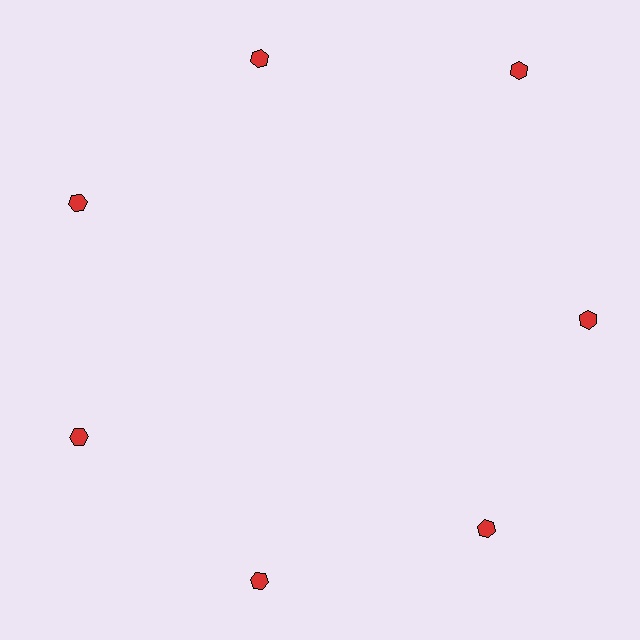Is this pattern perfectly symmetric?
No. The 7 red hexagons are arranged in a ring, but one element near the 1 o'clock position is pushed outward from the center, breaking the 7-fold rotational symmetry.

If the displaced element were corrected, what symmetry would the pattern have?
It would have 7-fold rotational symmetry — the pattern would map onto itself every 51 degrees.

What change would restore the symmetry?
The symmetry would be restored by moving it inward, back onto the ring so that all 7 hexagons sit at equal angles and equal distance from the center.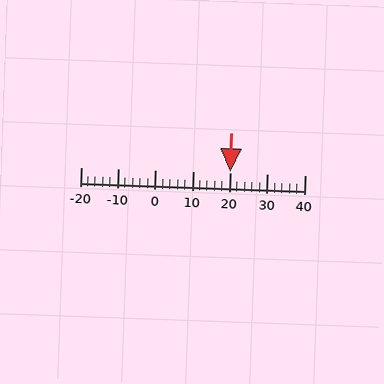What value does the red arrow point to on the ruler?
The red arrow points to approximately 20.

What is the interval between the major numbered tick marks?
The major tick marks are spaced 10 units apart.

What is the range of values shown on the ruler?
The ruler shows values from -20 to 40.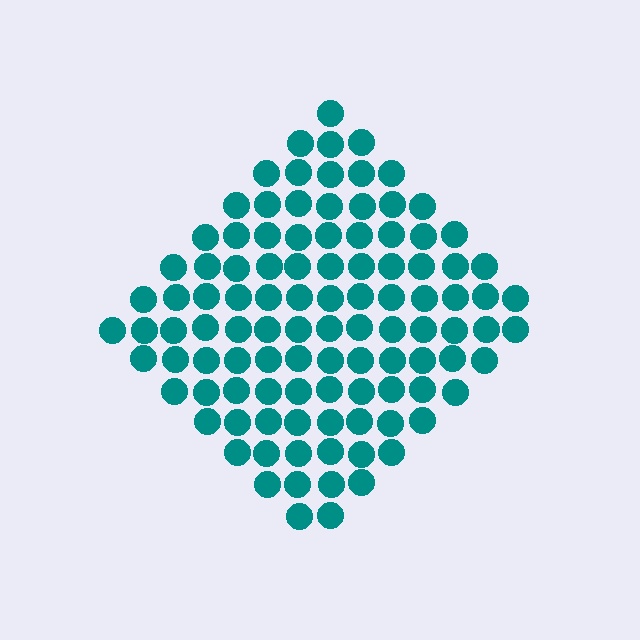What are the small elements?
The small elements are circles.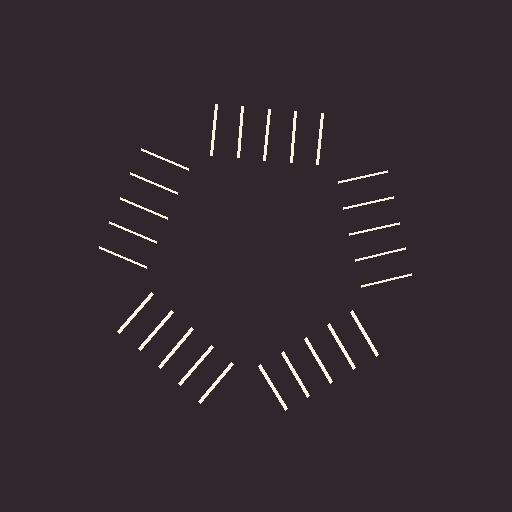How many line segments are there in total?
25 — 5 along each of the 5 edges.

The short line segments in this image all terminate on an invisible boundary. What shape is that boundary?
An illusory pentagon — the line segments terminate on its edges but no continuous stroke is drawn.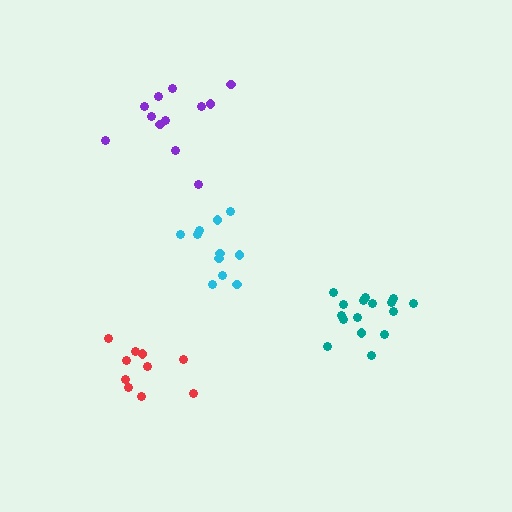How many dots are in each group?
Group 1: 16 dots, Group 2: 11 dots, Group 3: 12 dots, Group 4: 10 dots (49 total).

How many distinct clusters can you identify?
There are 4 distinct clusters.